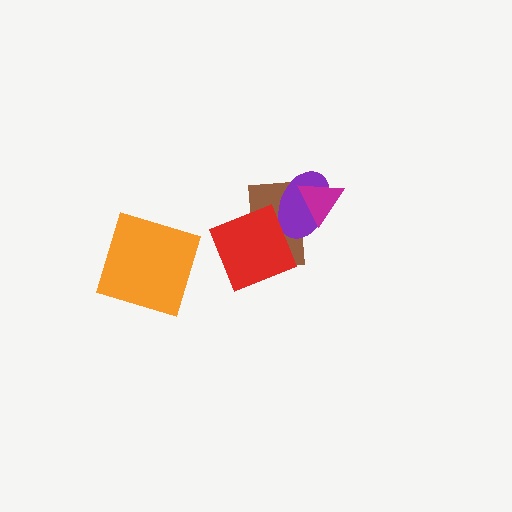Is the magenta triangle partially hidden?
No, no other shape covers it.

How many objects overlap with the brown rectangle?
3 objects overlap with the brown rectangle.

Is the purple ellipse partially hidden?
Yes, it is partially covered by another shape.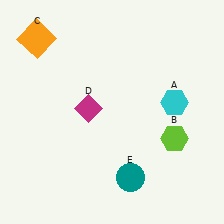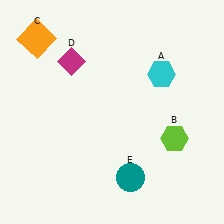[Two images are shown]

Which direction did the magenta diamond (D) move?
The magenta diamond (D) moved up.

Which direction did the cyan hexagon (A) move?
The cyan hexagon (A) moved up.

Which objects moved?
The objects that moved are: the cyan hexagon (A), the magenta diamond (D).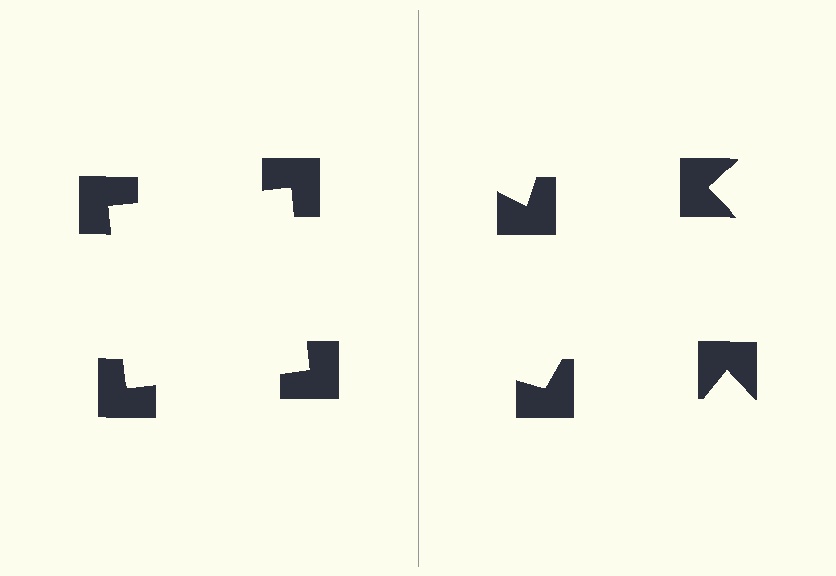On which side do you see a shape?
An illusory square appears on the left side. On the right side the wedge cuts are rotated, so no coherent shape forms.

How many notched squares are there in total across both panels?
8 — 4 on each side.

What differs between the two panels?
The notched squares are positioned identically on both sides; only the wedge orientations differ. On the left they align to a square; on the right they are misaligned.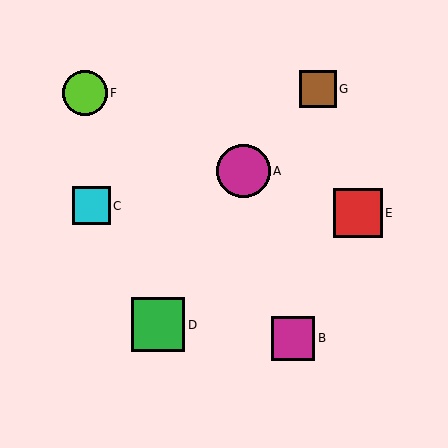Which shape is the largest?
The green square (labeled D) is the largest.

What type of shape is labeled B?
Shape B is a magenta square.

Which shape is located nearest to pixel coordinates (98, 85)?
The lime circle (labeled F) at (85, 93) is nearest to that location.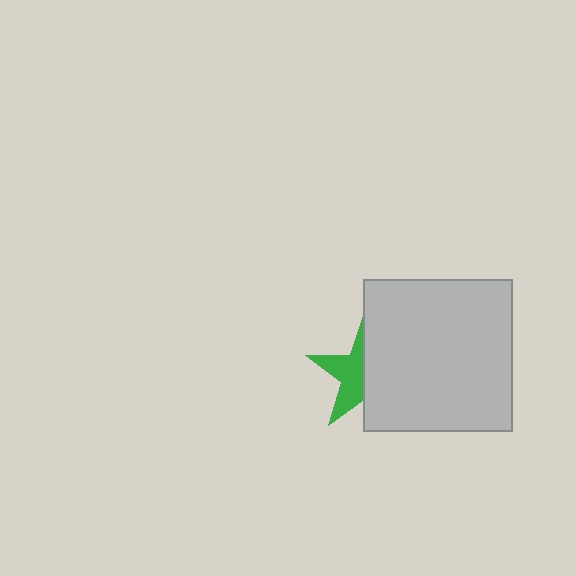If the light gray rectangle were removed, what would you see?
You would see the complete green star.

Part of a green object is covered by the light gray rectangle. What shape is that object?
It is a star.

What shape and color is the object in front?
The object in front is a light gray rectangle.